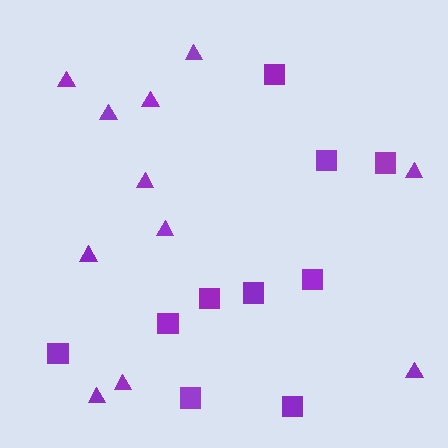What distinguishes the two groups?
There are 2 groups: one group of squares (10) and one group of triangles (11).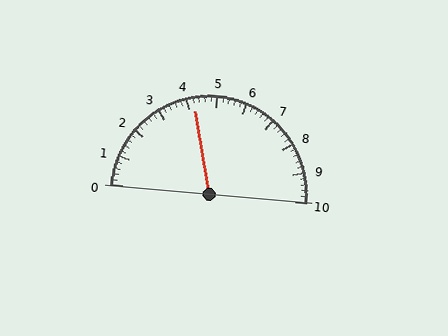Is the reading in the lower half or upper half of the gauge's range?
The reading is in the lower half of the range (0 to 10).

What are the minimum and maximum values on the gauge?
The gauge ranges from 0 to 10.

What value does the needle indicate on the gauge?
The needle indicates approximately 4.2.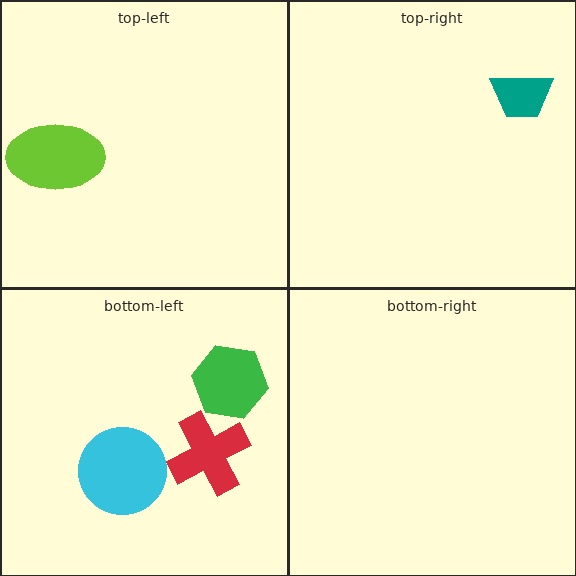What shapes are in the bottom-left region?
The cyan circle, the green hexagon, the red cross.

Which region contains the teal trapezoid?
The top-right region.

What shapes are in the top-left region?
The lime ellipse.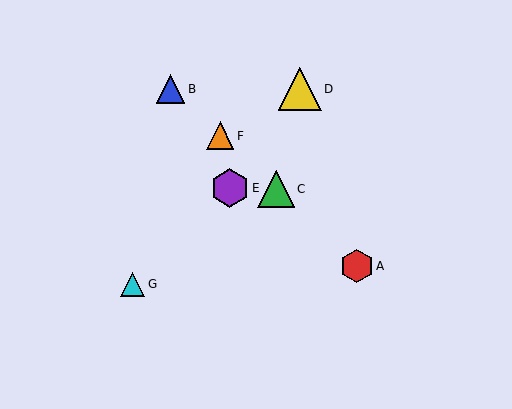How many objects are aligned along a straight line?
4 objects (A, B, C, F) are aligned along a straight line.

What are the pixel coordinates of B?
Object B is at (171, 89).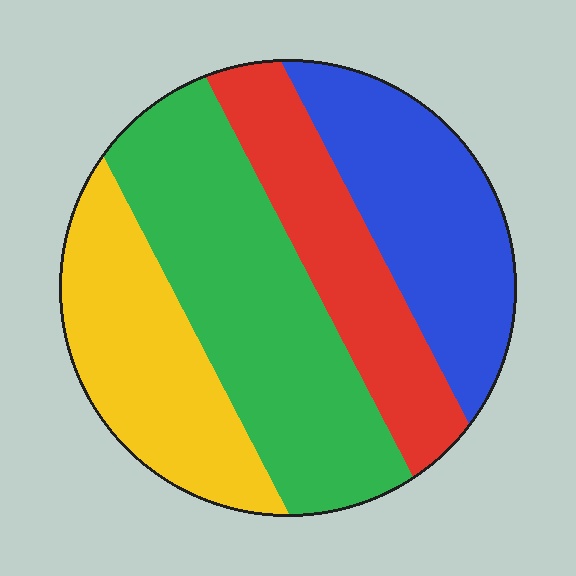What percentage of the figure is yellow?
Yellow covers about 20% of the figure.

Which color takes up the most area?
Green, at roughly 35%.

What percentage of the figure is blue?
Blue covers roughly 25% of the figure.